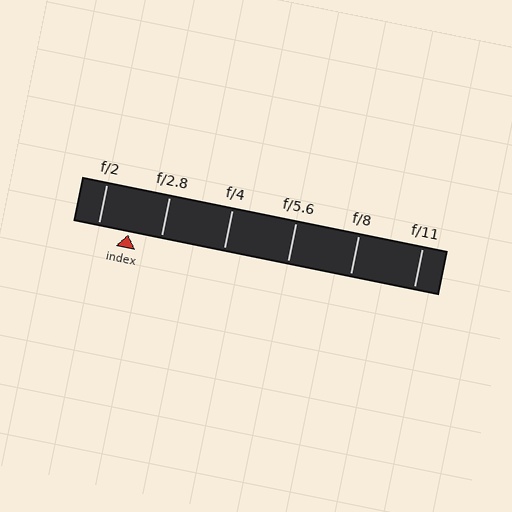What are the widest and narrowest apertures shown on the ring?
The widest aperture shown is f/2 and the narrowest is f/11.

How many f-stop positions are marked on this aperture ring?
There are 6 f-stop positions marked.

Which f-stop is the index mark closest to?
The index mark is closest to f/2.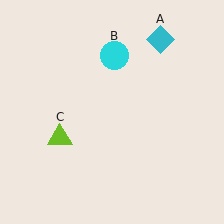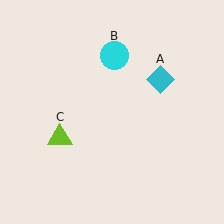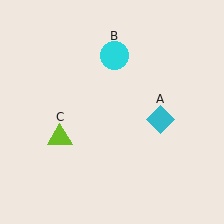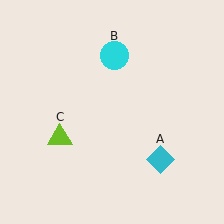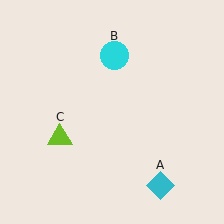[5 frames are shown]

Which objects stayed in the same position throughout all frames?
Cyan circle (object B) and lime triangle (object C) remained stationary.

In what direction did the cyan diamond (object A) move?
The cyan diamond (object A) moved down.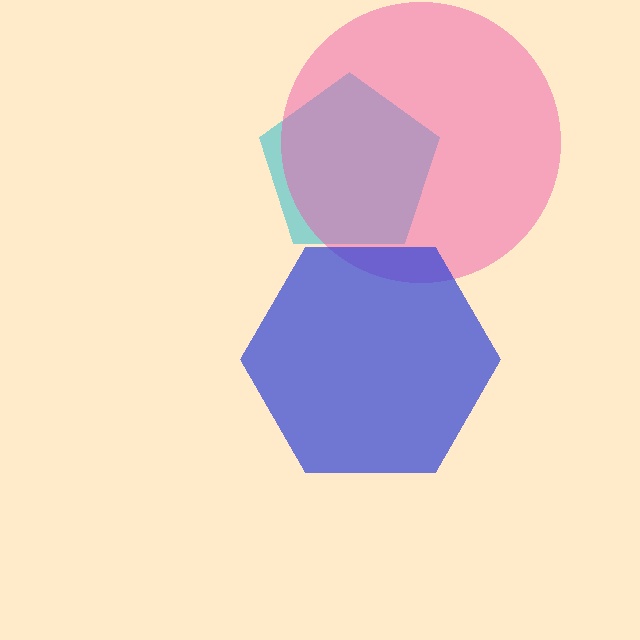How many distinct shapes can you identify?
There are 3 distinct shapes: a cyan pentagon, a pink circle, a blue hexagon.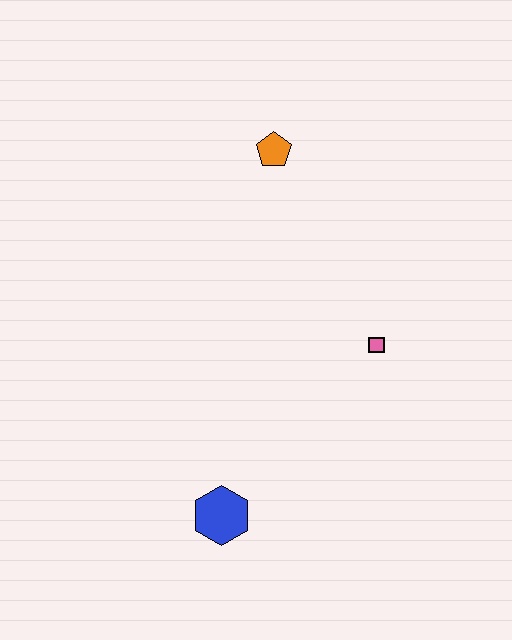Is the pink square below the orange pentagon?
Yes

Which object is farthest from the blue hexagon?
The orange pentagon is farthest from the blue hexagon.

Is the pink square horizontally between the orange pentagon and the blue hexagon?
No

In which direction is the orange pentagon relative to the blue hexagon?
The orange pentagon is above the blue hexagon.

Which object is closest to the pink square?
The orange pentagon is closest to the pink square.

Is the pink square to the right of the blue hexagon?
Yes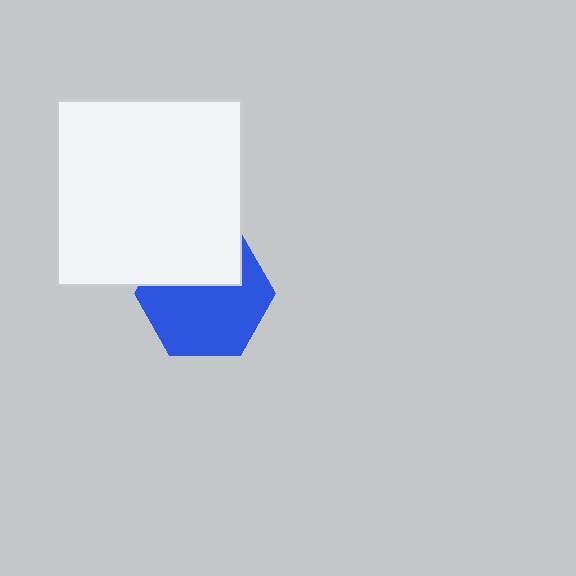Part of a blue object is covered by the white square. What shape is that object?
It is a hexagon.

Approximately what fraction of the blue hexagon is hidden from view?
Roughly 36% of the blue hexagon is hidden behind the white square.